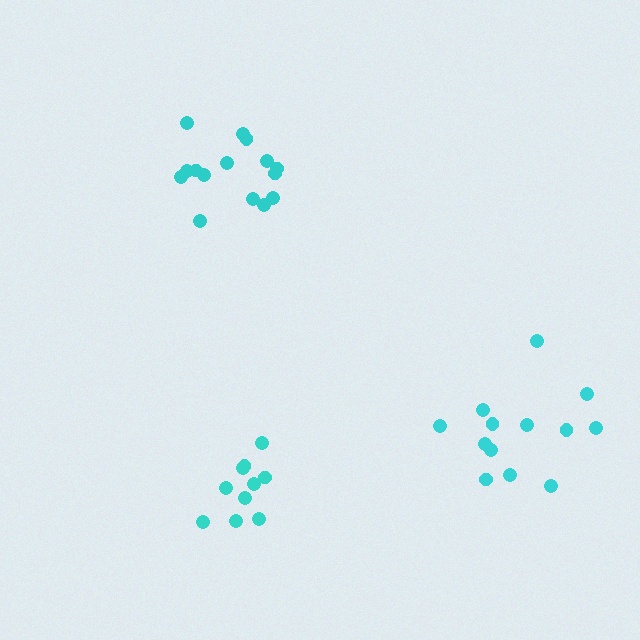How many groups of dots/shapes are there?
There are 3 groups.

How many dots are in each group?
Group 1: 13 dots, Group 2: 10 dots, Group 3: 15 dots (38 total).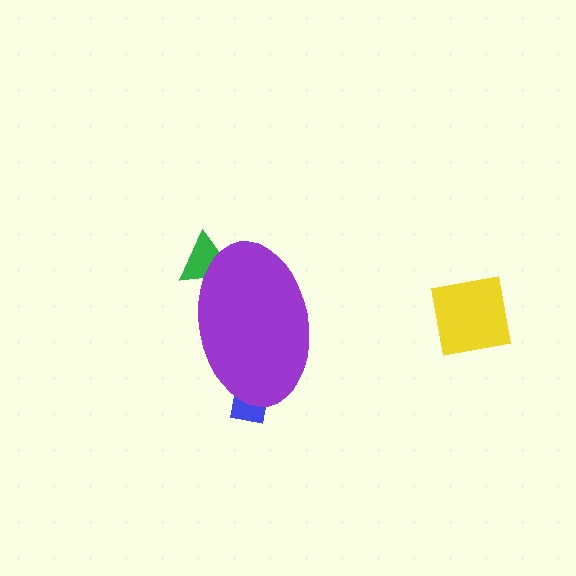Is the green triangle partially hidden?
Yes, the green triangle is partially hidden behind the purple ellipse.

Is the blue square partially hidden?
Yes, the blue square is partially hidden behind the purple ellipse.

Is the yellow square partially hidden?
No, the yellow square is fully visible.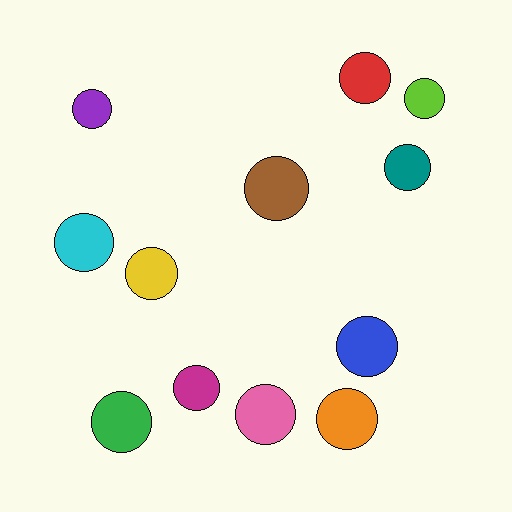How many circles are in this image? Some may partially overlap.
There are 12 circles.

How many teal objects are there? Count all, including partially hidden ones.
There is 1 teal object.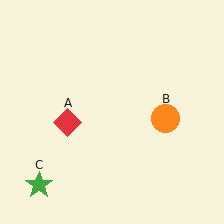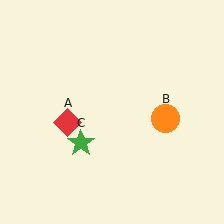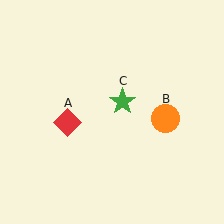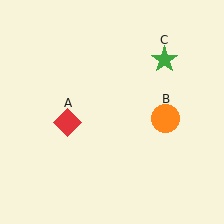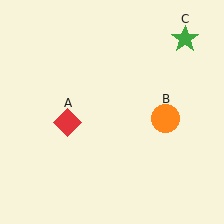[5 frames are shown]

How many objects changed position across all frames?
1 object changed position: green star (object C).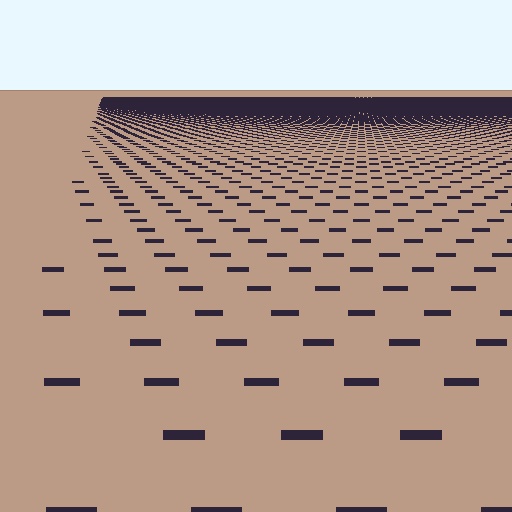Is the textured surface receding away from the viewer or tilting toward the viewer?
The surface is receding away from the viewer. Texture elements get smaller and denser toward the top.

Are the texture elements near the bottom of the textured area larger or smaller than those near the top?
Larger. Near the bottom, elements are closer to the viewer and appear at a bigger on-screen size.